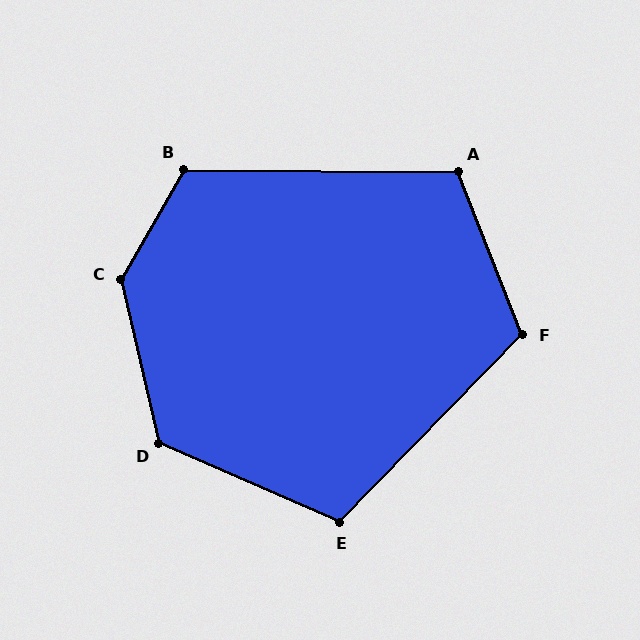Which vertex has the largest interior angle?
C, at approximately 137 degrees.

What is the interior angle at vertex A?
Approximately 112 degrees (obtuse).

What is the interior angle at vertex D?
Approximately 126 degrees (obtuse).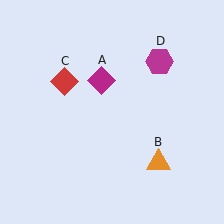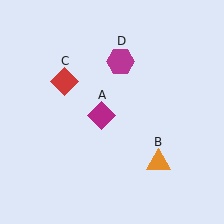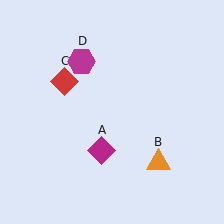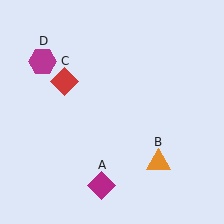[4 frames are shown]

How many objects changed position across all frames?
2 objects changed position: magenta diamond (object A), magenta hexagon (object D).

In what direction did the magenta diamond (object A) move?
The magenta diamond (object A) moved down.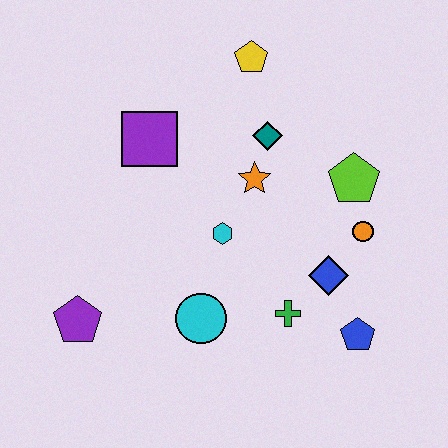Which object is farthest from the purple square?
The blue pentagon is farthest from the purple square.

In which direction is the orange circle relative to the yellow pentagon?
The orange circle is below the yellow pentagon.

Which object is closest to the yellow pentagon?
The teal diamond is closest to the yellow pentagon.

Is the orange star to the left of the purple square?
No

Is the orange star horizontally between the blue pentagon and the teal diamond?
No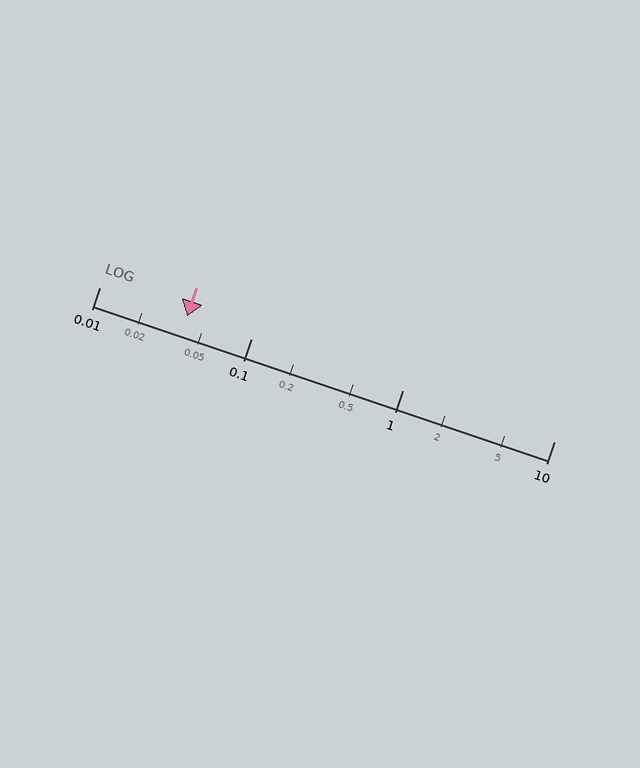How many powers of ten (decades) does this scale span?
The scale spans 3 decades, from 0.01 to 10.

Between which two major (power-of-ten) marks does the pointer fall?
The pointer is between 0.01 and 0.1.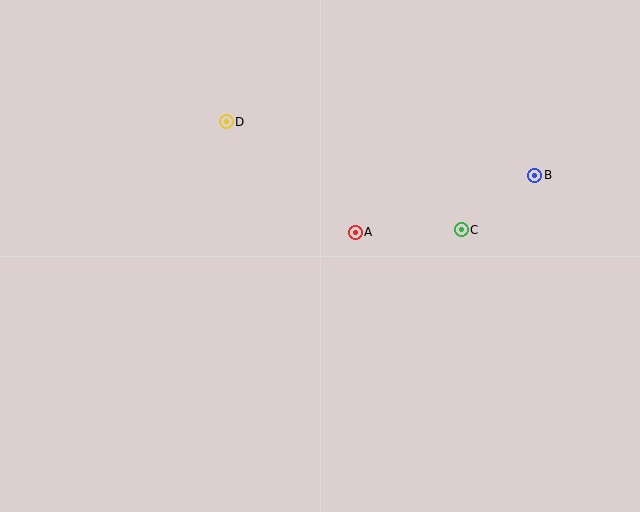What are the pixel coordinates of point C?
Point C is at (461, 230).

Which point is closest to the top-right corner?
Point B is closest to the top-right corner.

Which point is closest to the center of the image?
Point A at (355, 232) is closest to the center.